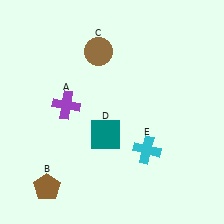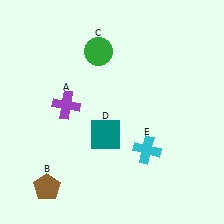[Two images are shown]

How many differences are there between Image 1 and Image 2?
There is 1 difference between the two images.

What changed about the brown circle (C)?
In Image 1, C is brown. In Image 2, it changed to green.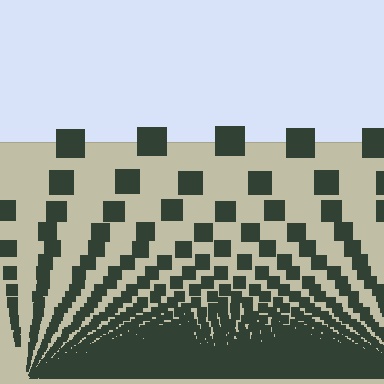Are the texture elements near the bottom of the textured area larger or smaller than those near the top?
Smaller. The gradient is inverted — elements near the bottom are smaller and denser.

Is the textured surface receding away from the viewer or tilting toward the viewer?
The surface appears to tilt toward the viewer. Texture elements get larger and sparser toward the top.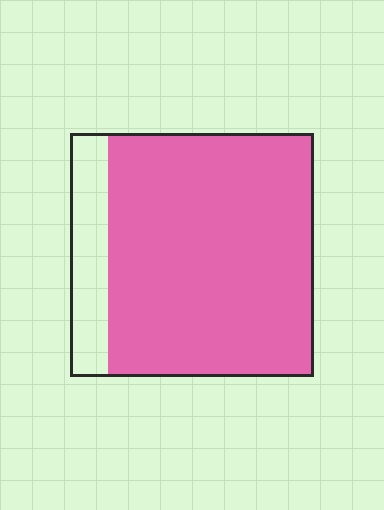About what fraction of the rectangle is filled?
About five sixths (5/6).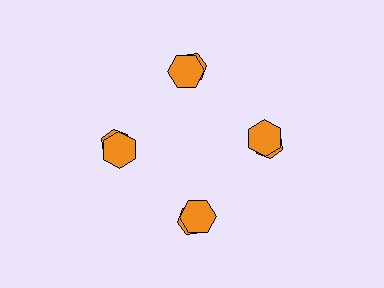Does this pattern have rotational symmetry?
Yes, this pattern has 4-fold rotational symmetry. It looks the same after rotating 90 degrees around the center.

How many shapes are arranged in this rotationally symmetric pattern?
There are 8 shapes, arranged in 4 groups of 2.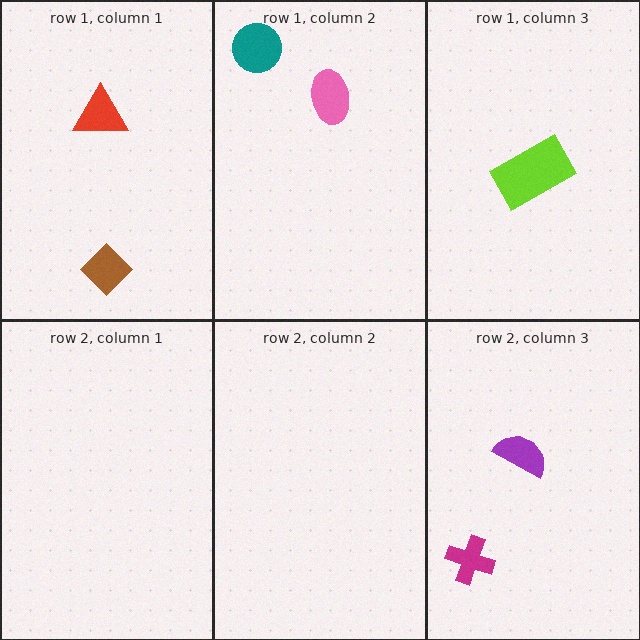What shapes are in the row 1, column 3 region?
The lime rectangle.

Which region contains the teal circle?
The row 1, column 2 region.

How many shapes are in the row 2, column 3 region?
2.